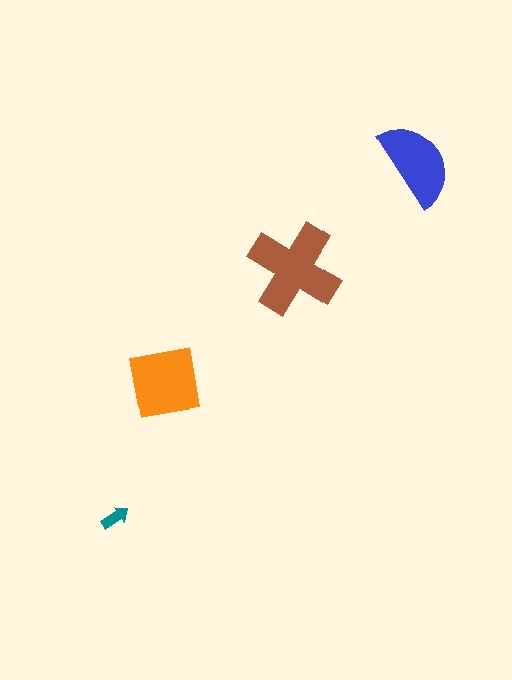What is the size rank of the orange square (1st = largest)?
2nd.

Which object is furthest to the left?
The teal arrow is leftmost.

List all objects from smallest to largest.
The teal arrow, the blue semicircle, the orange square, the brown cross.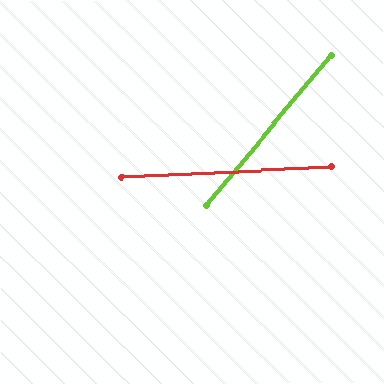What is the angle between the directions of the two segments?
Approximately 47 degrees.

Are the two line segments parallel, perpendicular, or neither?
Neither parallel nor perpendicular — they differ by about 47°.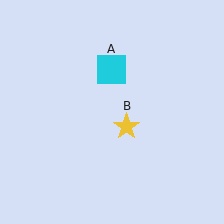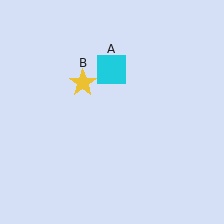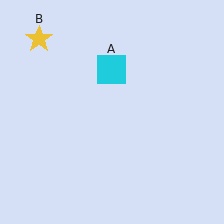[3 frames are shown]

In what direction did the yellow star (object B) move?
The yellow star (object B) moved up and to the left.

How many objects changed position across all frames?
1 object changed position: yellow star (object B).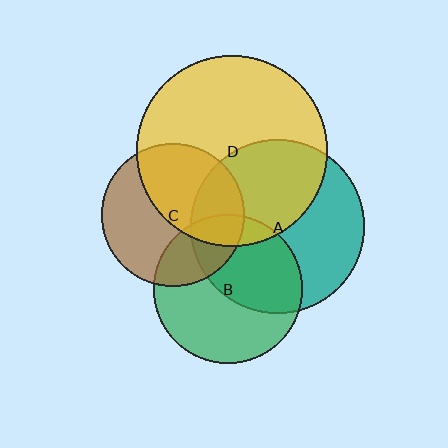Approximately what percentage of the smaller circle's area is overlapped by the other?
Approximately 45%.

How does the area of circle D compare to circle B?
Approximately 1.6 times.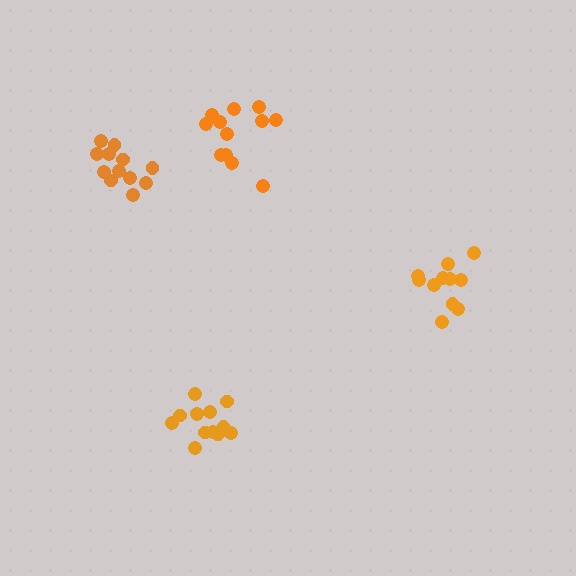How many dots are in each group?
Group 1: 12 dots, Group 2: 12 dots, Group 3: 11 dots, Group 4: 12 dots (47 total).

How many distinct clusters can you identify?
There are 4 distinct clusters.